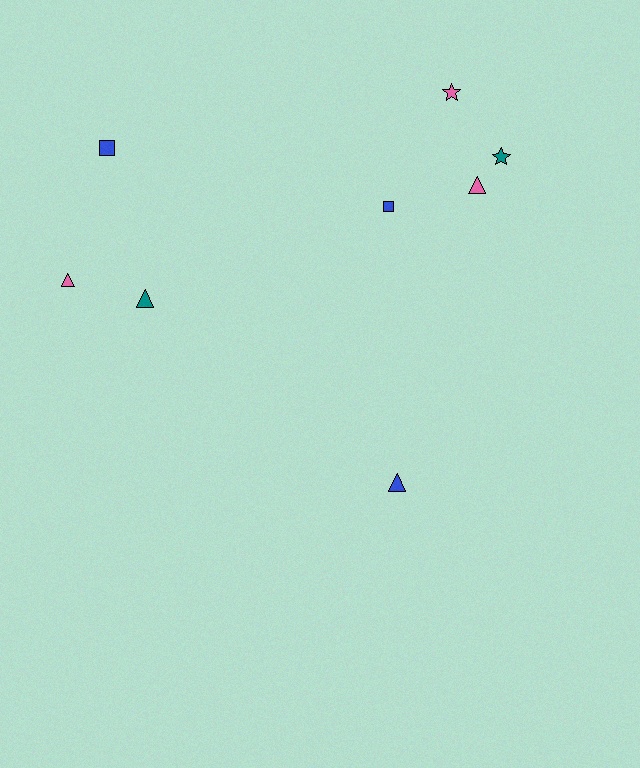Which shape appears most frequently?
Triangle, with 4 objects.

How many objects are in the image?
There are 8 objects.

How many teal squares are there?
There are no teal squares.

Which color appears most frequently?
Blue, with 3 objects.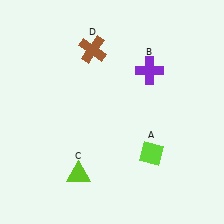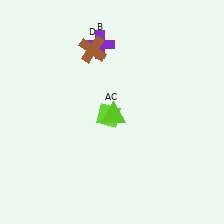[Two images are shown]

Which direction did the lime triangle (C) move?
The lime triangle (C) moved up.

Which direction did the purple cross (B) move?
The purple cross (B) moved left.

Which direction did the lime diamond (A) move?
The lime diamond (A) moved left.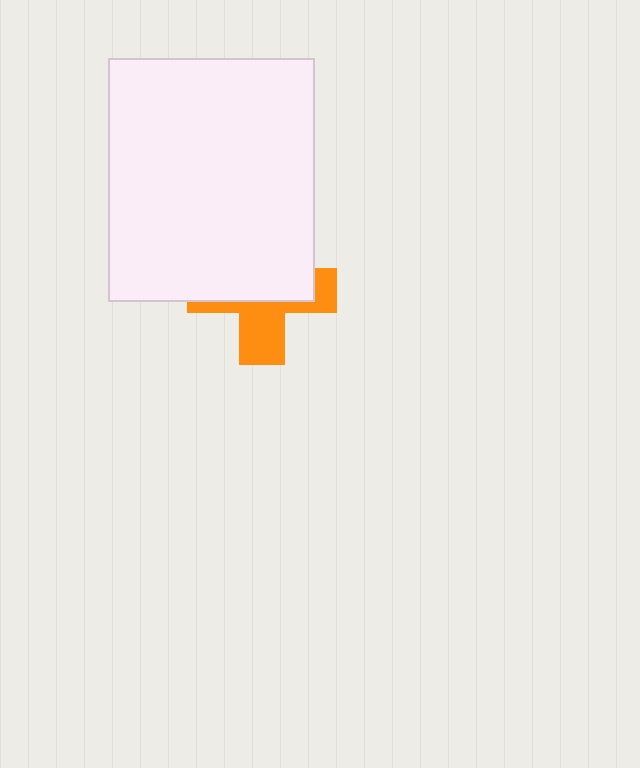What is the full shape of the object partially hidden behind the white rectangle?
The partially hidden object is an orange cross.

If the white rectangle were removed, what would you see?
You would see the complete orange cross.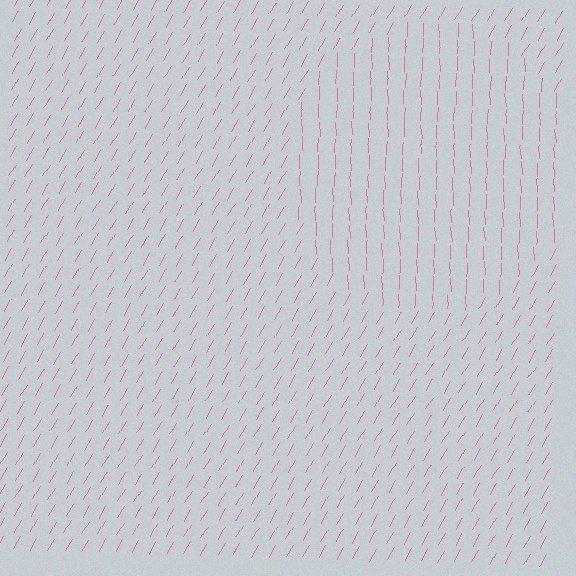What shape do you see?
I see a circle.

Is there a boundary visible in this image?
Yes, there is a texture boundary formed by a change in line orientation.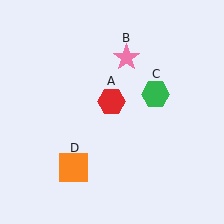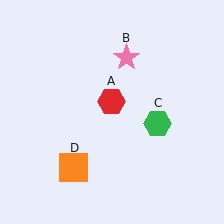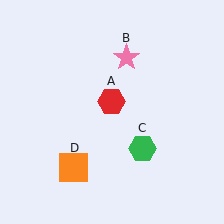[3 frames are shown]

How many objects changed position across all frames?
1 object changed position: green hexagon (object C).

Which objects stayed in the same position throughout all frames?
Red hexagon (object A) and pink star (object B) and orange square (object D) remained stationary.